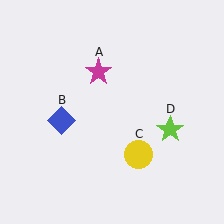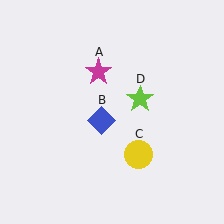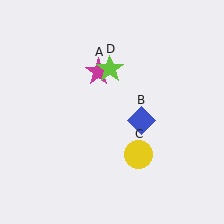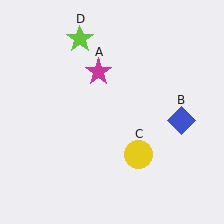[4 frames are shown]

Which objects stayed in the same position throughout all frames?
Magenta star (object A) and yellow circle (object C) remained stationary.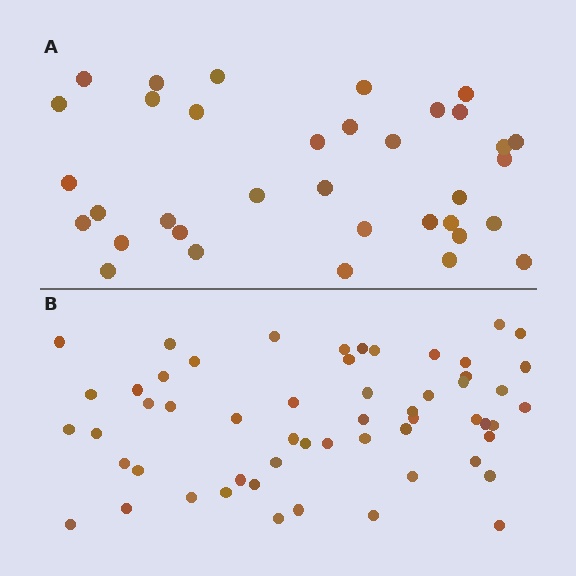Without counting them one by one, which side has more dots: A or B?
Region B (the bottom region) has more dots.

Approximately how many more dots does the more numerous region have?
Region B has approximately 20 more dots than region A.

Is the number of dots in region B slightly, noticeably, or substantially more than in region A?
Region B has substantially more. The ratio is roughly 1.6 to 1.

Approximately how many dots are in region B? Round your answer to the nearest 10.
About 60 dots. (The exact count is 56, which rounds to 60.)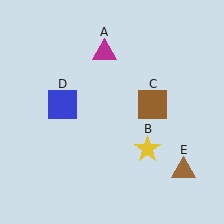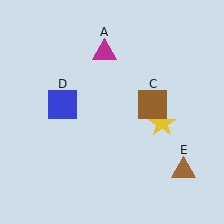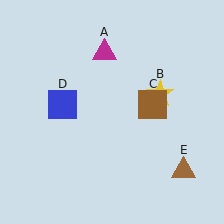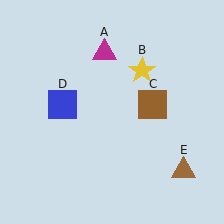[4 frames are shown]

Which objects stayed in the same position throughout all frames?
Magenta triangle (object A) and brown square (object C) and blue square (object D) and brown triangle (object E) remained stationary.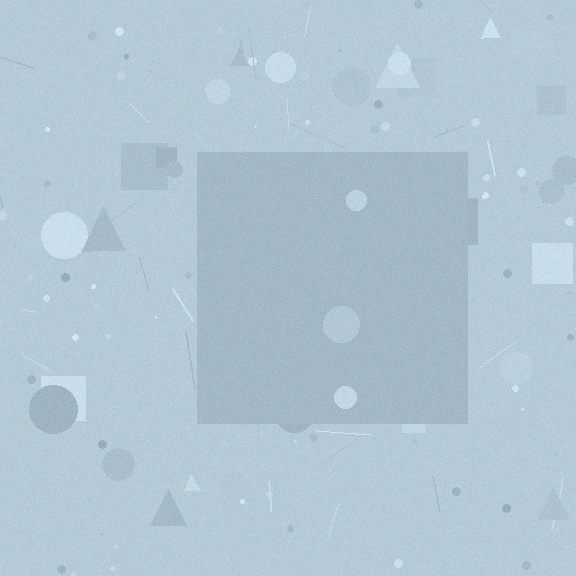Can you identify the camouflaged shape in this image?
The camouflaged shape is a square.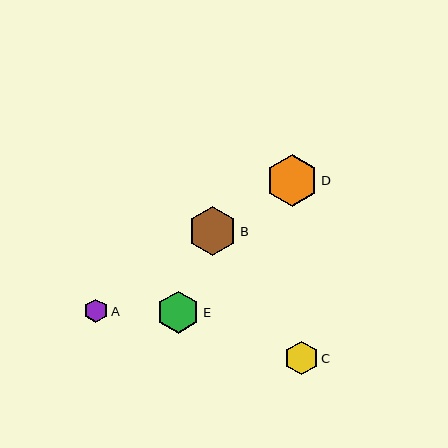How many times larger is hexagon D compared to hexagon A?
Hexagon D is approximately 2.2 times the size of hexagon A.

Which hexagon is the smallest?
Hexagon A is the smallest with a size of approximately 24 pixels.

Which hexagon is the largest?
Hexagon D is the largest with a size of approximately 52 pixels.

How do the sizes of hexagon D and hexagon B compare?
Hexagon D and hexagon B are approximately the same size.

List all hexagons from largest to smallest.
From largest to smallest: D, B, E, C, A.